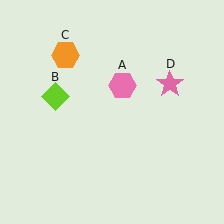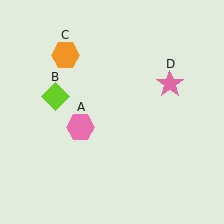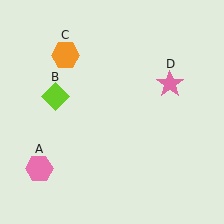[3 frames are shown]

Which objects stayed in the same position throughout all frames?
Lime diamond (object B) and orange hexagon (object C) and pink star (object D) remained stationary.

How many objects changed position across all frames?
1 object changed position: pink hexagon (object A).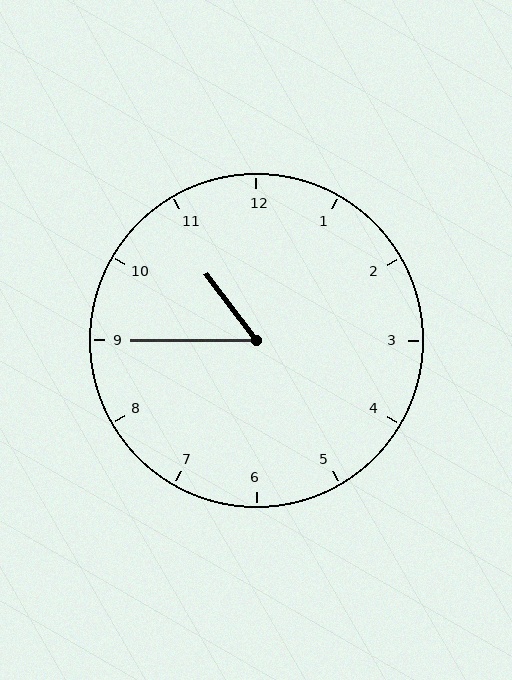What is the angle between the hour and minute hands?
Approximately 52 degrees.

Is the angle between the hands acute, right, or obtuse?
It is acute.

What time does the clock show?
10:45.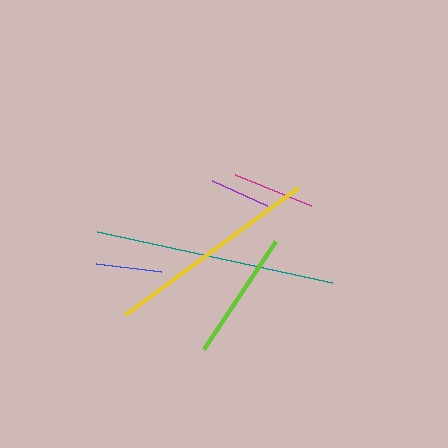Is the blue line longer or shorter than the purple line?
The blue line is longer than the purple line.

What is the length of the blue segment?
The blue segment is approximately 66 pixels long.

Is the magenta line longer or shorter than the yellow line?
The yellow line is longer than the magenta line.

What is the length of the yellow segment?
The yellow segment is approximately 215 pixels long.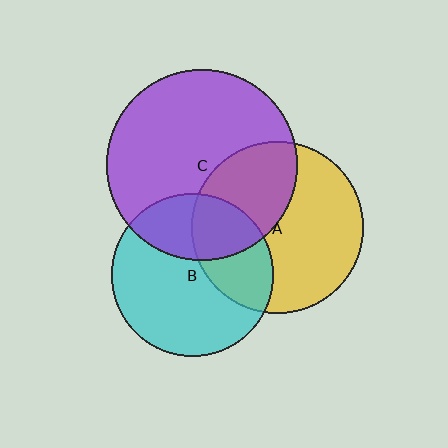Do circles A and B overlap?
Yes.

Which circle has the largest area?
Circle C (purple).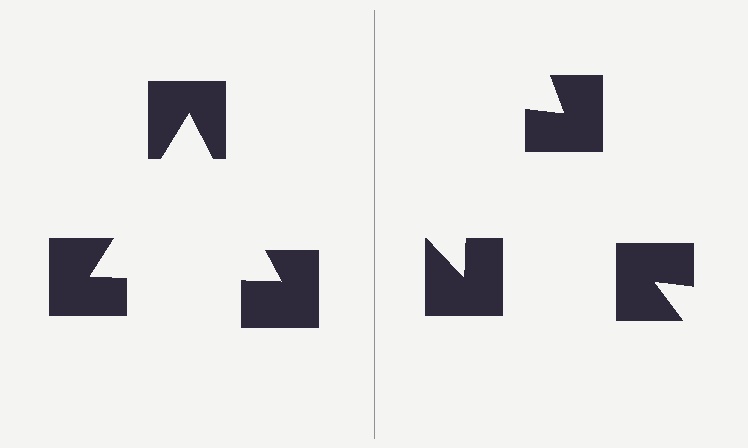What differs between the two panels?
The notched squares are positioned identically on both sides; only the wedge orientations differ. On the left they align to a triangle; on the right they are misaligned.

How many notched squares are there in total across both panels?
6 — 3 on each side.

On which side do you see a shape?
An illusory triangle appears on the left side. On the right side the wedge cuts are rotated, so no coherent shape forms.